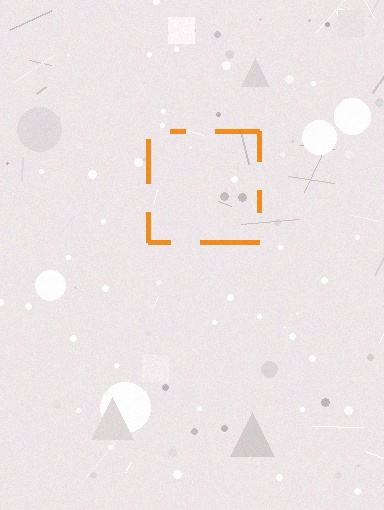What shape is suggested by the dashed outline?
The dashed outline suggests a square.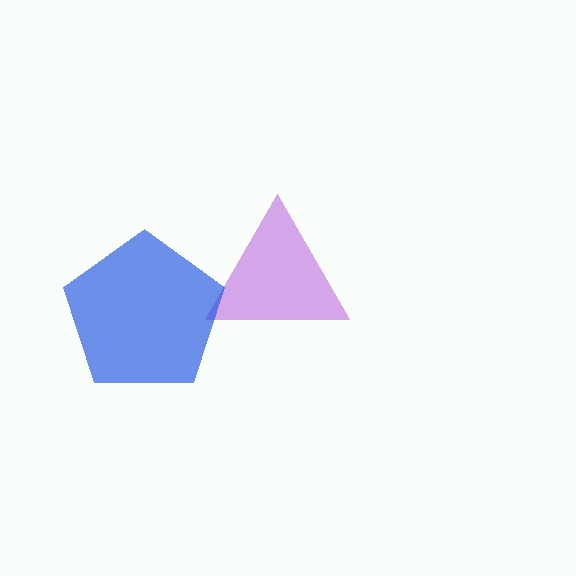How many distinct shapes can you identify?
There are 2 distinct shapes: a purple triangle, a blue pentagon.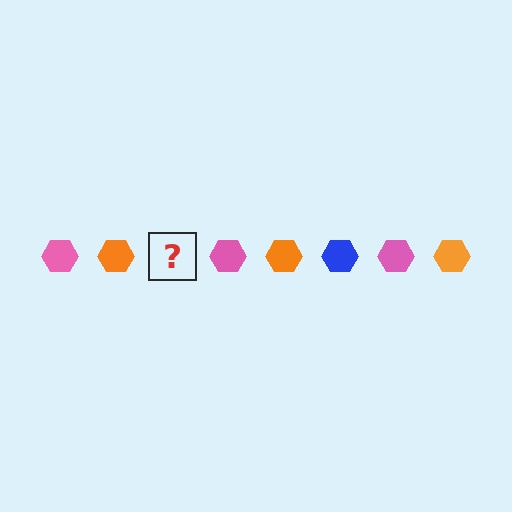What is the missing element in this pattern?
The missing element is a blue hexagon.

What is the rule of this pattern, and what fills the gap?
The rule is that the pattern cycles through pink, orange, blue hexagons. The gap should be filled with a blue hexagon.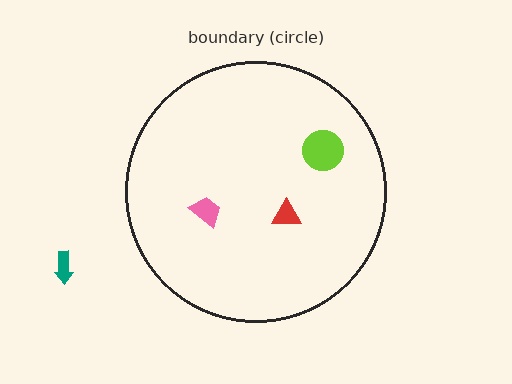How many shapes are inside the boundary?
3 inside, 1 outside.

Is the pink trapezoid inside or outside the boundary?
Inside.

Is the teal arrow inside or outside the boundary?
Outside.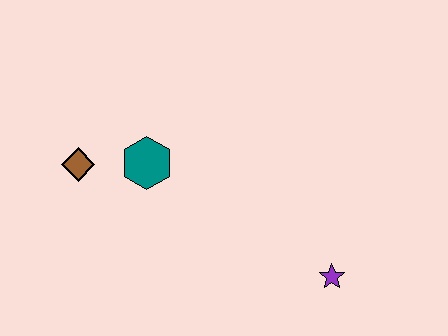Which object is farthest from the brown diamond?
The purple star is farthest from the brown diamond.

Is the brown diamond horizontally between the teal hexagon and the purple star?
No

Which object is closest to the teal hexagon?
The brown diamond is closest to the teal hexagon.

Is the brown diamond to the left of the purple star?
Yes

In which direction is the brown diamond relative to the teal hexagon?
The brown diamond is to the left of the teal hexagon.